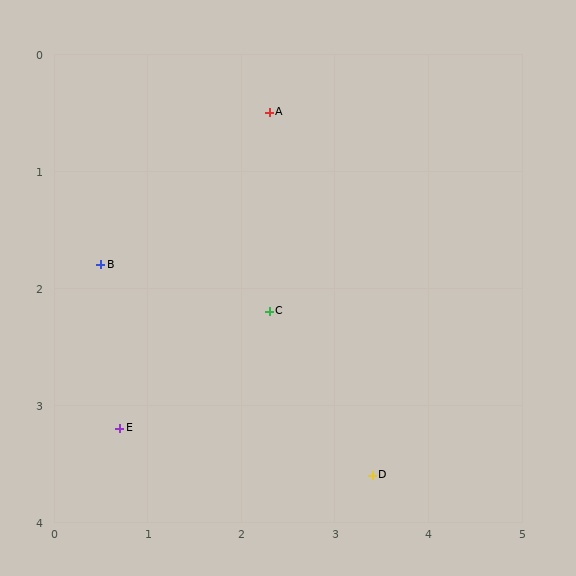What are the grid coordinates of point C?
Point C is at approximately (2.3, 2.2).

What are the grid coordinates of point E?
Point E is at approximately (0.7, 3.2).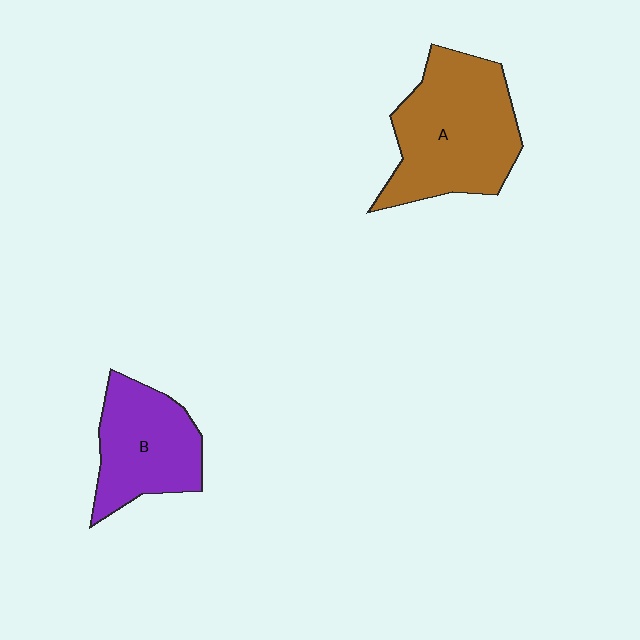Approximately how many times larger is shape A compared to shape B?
Approximately 1.4 times.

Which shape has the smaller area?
Shape B (purple).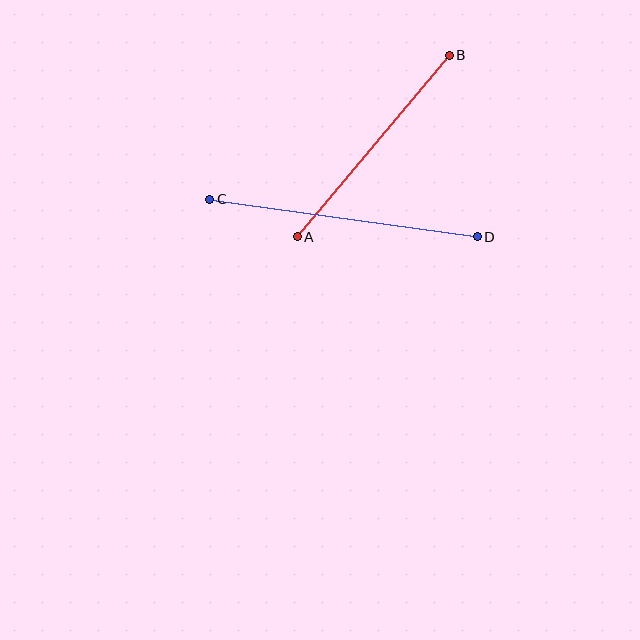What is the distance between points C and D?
The distance is approximately 270 pixels.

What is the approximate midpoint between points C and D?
The midpoint is at approximately (343, 218) pixels.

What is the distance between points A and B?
The distance is approximately 237 pixels.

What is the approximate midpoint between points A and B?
The midpoint is at approximately (373, 146) pixels.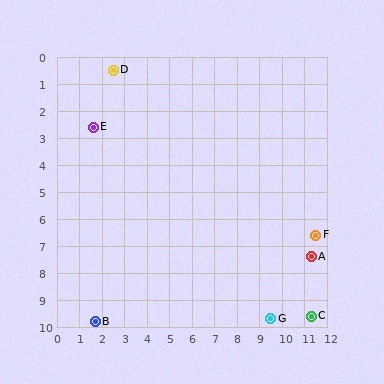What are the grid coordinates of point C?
Point C is at approximately (11.3, 9.6).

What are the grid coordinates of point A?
Point A is at approximately (11.3, 7.4).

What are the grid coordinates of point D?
Point D is at approximately (2.5, 0.5).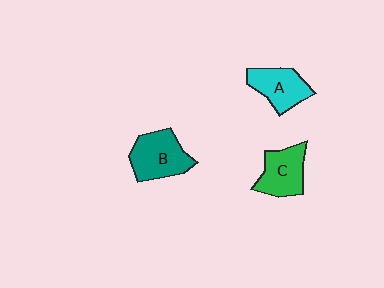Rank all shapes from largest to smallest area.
From largest to smallest: B (teal), C (green), A (cyan).